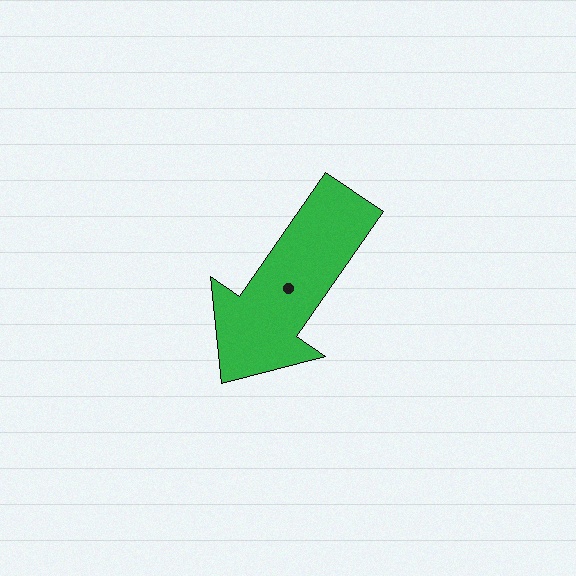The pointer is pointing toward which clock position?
Roughly 7 o'clock.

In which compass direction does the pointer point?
Southwest.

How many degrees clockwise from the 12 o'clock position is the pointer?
Approximately 215 degrees.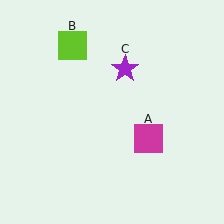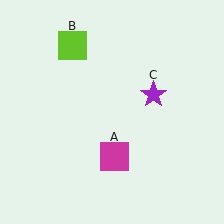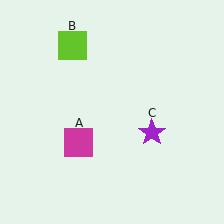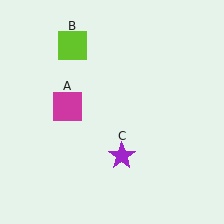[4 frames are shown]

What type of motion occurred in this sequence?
The magenta square (object A), purple star (object C) rotated clockwise around the center of the scene.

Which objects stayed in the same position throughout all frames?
Lime square (object B) remained stationary.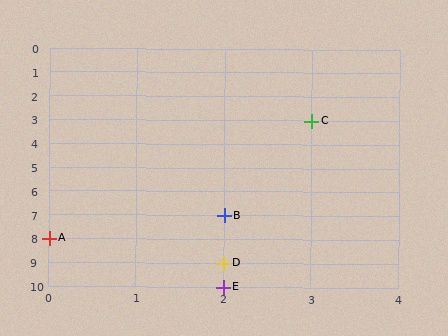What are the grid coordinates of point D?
Point D is at grid coordinates (2, 9).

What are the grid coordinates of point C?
Point C is at grid coordinates (3, 3).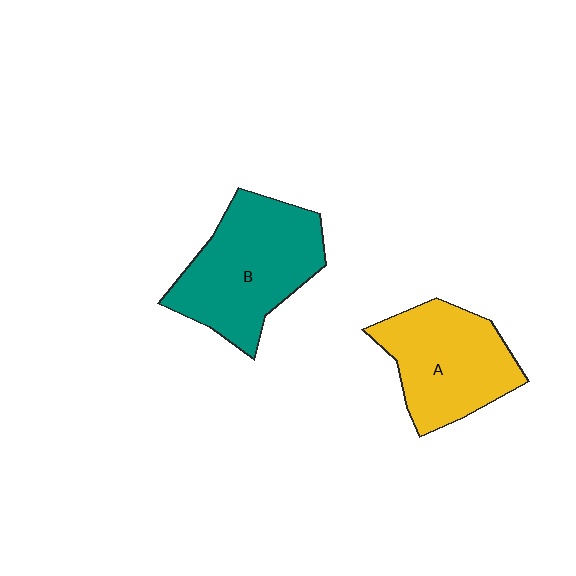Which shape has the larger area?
Shape B (teal).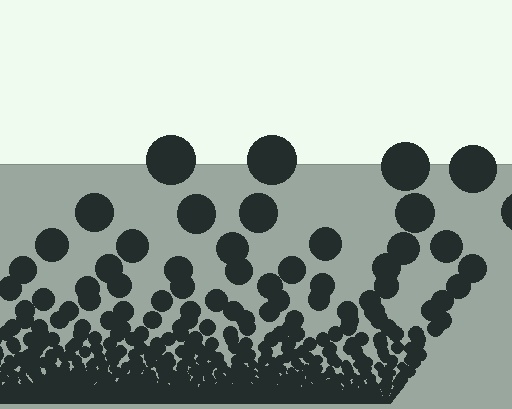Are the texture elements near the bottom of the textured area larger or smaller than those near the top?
Smaller. The gradient is inverted — elements near the bottom are smaller and denser.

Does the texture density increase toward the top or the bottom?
Density increases toward the bottom.